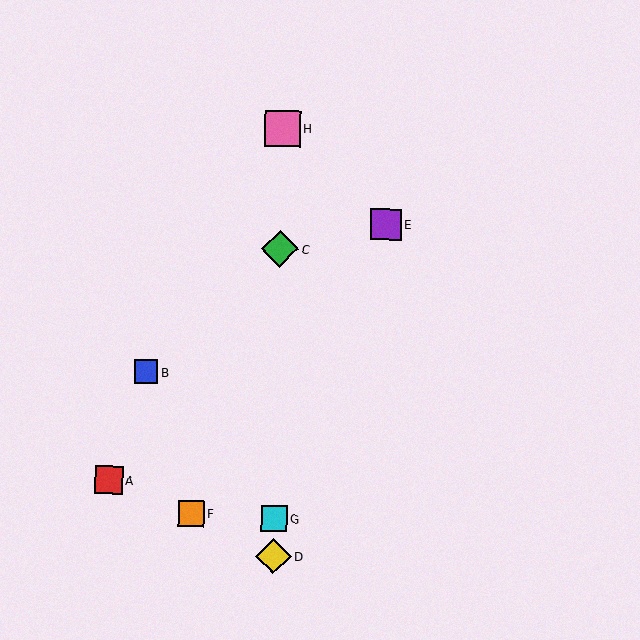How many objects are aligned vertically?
4 objects (C, D, G, H) are aligned vertically.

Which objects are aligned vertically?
Objects C, D, G, H are aligned vertically.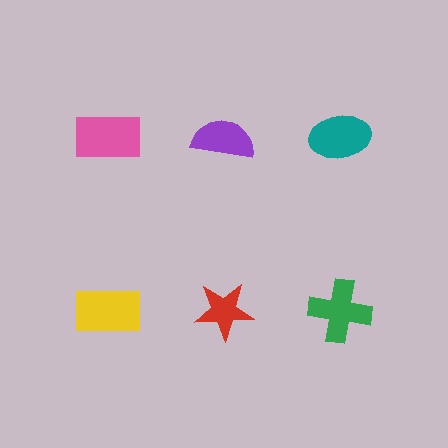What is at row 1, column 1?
A pink rectangle.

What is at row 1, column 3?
A teal ellipse.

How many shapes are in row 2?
3 shapes.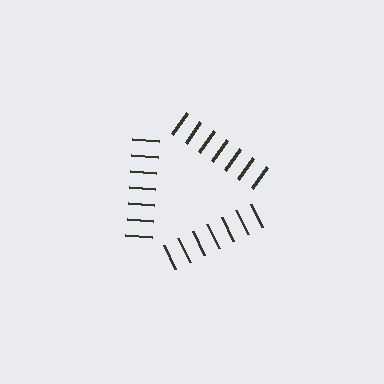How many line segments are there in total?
21 — 7 along each of the 3 edges.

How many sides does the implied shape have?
3 sides — the line-ends trace a triangle.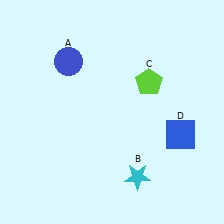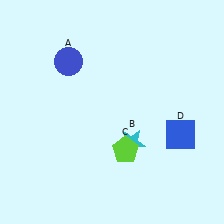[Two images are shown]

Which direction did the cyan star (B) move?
The cyan star (B) moved up.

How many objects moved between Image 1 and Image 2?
2 objects moved between the two images.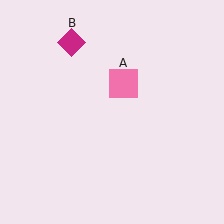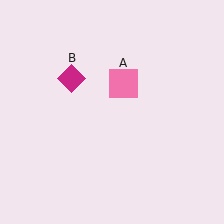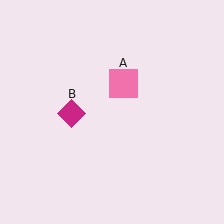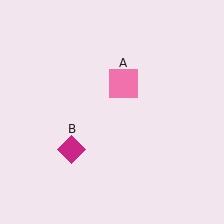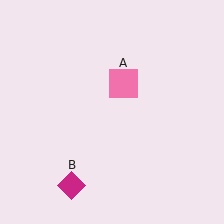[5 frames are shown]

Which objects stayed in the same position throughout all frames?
Pink square (object A) remained stationary.